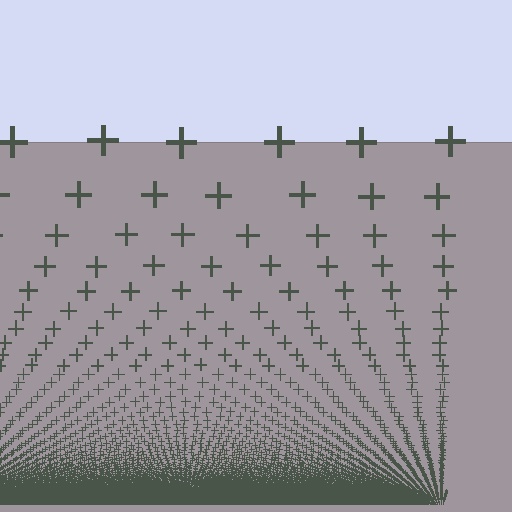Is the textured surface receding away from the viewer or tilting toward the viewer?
The surface appears to tilt toward the viewer. Texture elements get larger and sparser toward the top.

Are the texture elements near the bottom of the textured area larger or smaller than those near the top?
Smaller. The gradient is inverted — elements near the bottom are smaller and denser.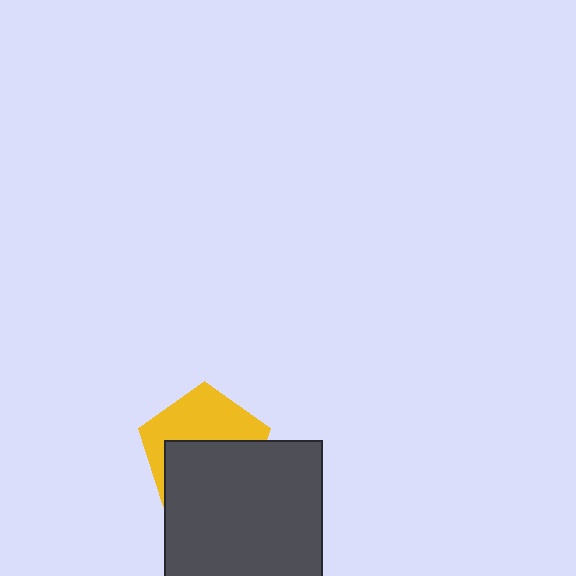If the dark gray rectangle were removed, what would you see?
You would see the complete yellow pentagon.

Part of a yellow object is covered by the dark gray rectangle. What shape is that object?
It is a pentagon.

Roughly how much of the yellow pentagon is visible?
About half of it is visible (roughly 46%).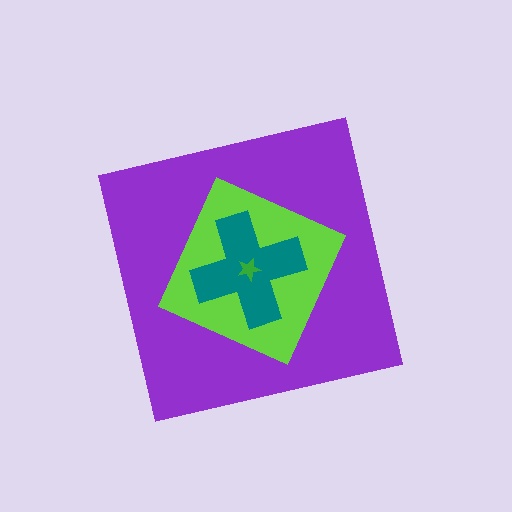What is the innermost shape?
The green star.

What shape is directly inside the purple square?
The lime square.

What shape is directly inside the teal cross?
The green star.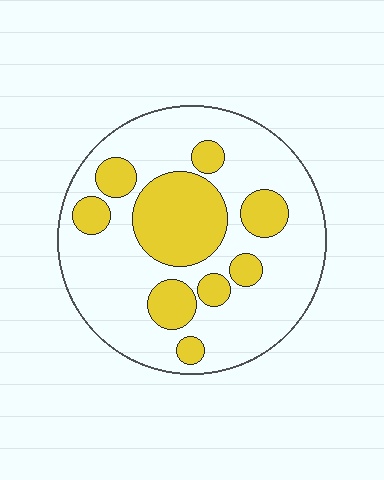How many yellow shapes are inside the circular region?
9.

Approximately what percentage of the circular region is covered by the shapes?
Approximately 30%.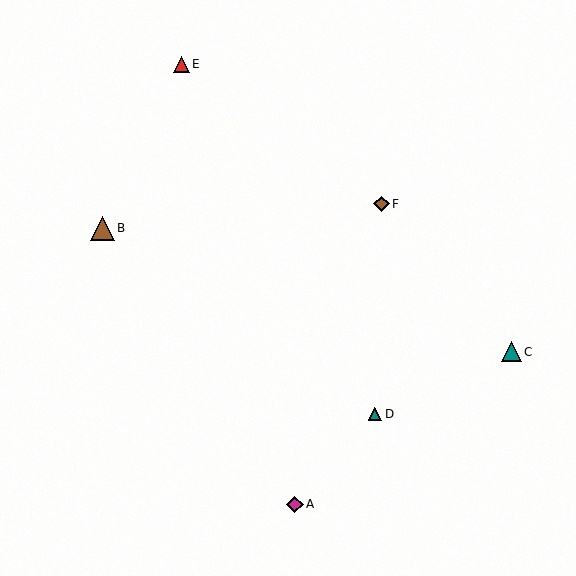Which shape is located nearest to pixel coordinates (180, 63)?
The red triangle (labeled E) at (181, 64) is nearest to that location.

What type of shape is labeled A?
Shape A is a magenta diamond.